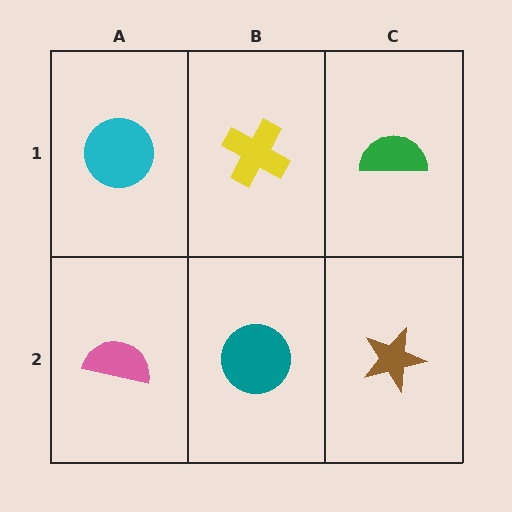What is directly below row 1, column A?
A pink semicircle.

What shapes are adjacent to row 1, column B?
A teal circle (row 2, column B), a cyan circle (row 1, column A), a green semicircle (row 1, column C).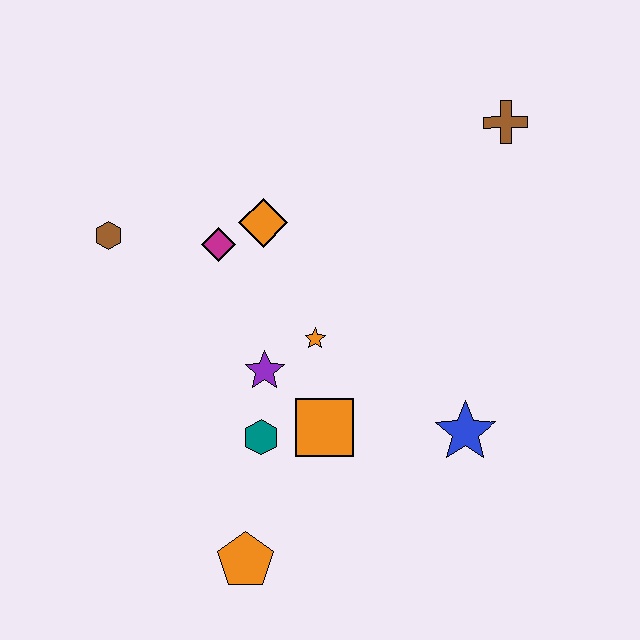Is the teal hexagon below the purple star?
Yes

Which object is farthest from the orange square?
The brown cross is farthest from the orange square.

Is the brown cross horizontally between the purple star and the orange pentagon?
No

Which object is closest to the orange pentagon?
The teal hexagon is closest to the orange pentagon.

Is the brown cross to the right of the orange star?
Yes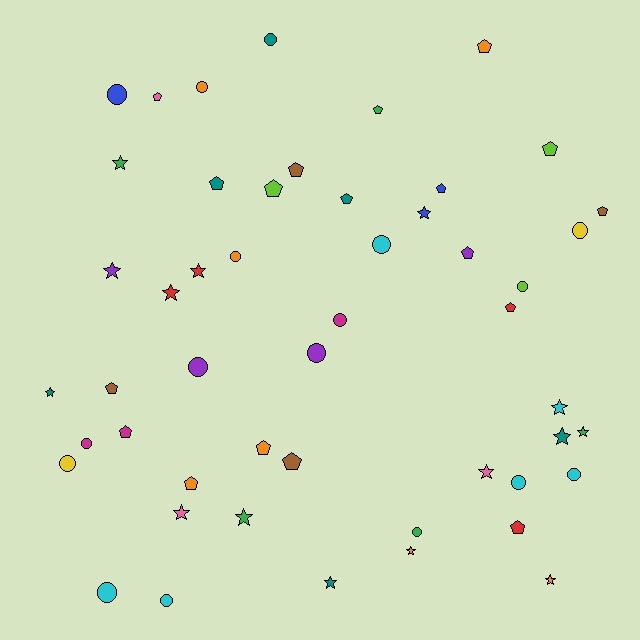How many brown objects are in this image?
There are 4 brown objects.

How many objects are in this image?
There are 50 objects.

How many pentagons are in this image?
There are 18 pentagons.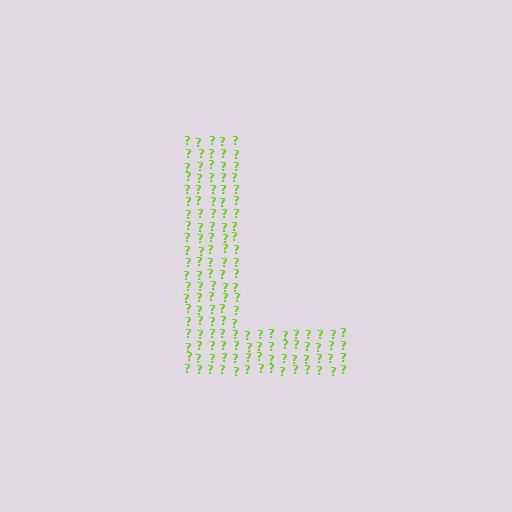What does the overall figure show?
The overall figure shows the letter L.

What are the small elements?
The small elements are question marks.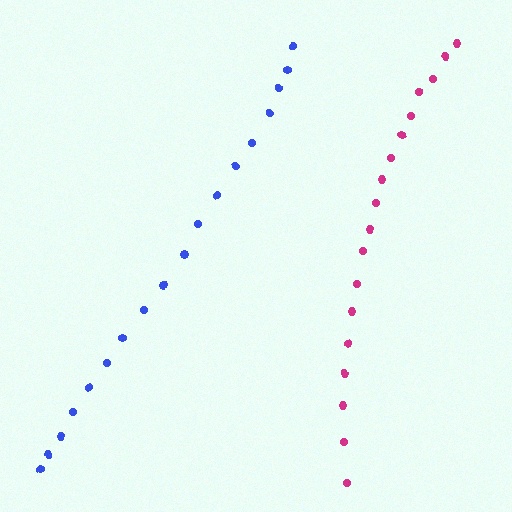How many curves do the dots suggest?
There are 2 distinct paths.